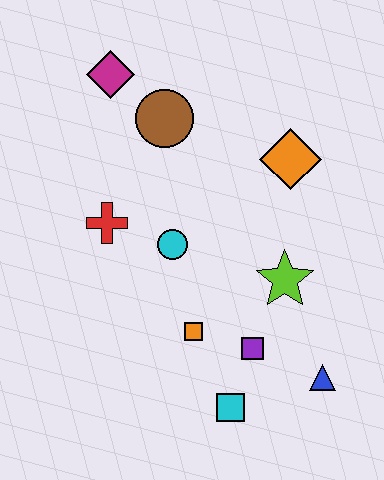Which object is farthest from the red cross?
The blue triangle is farthest from the red cross.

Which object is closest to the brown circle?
The magenta diamond is closest to the brown circle.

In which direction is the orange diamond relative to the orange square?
The orange diamond is above the orange square.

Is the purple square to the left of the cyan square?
No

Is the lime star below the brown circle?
Yes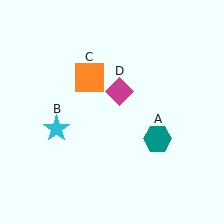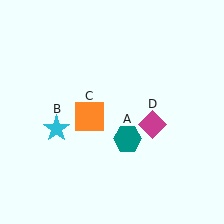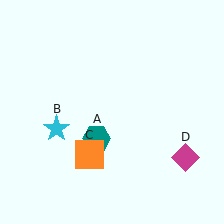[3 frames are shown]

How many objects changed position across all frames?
3 objects changed position: teal hexagon (object A), orange square (object C), magenta diamond (object D).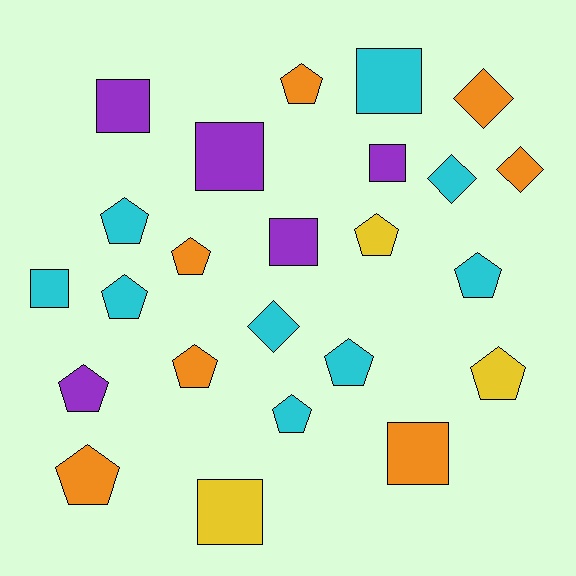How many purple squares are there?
There are 4 purple squares.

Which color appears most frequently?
Cyan, with 9 objects.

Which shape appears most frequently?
Pentagon, with 12 objects.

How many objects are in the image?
There are 24 objects.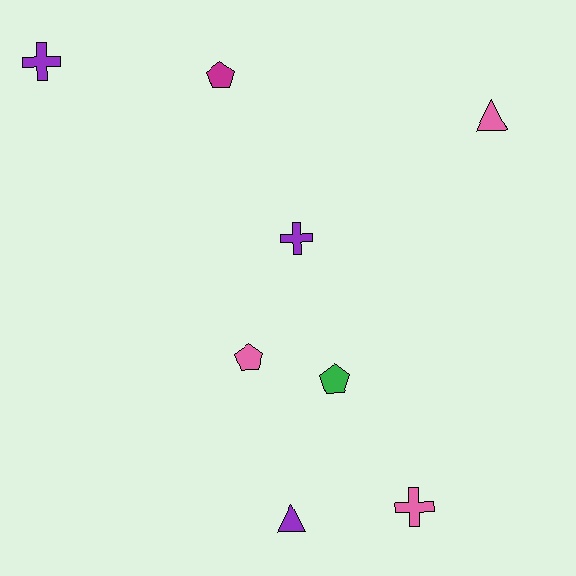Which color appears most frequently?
Purple, with 3 objects.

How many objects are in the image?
There are 8 objects.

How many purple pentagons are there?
There are no purple pentagons.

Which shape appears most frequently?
Pentagon, with 3 objects.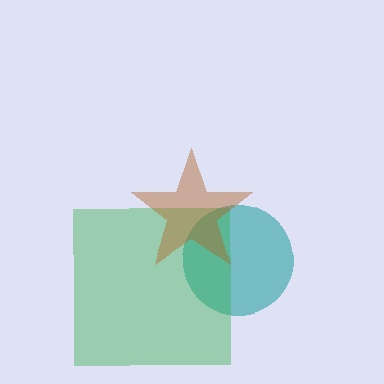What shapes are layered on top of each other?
The layered shapes are: a teal circle, a green square, a brown star.